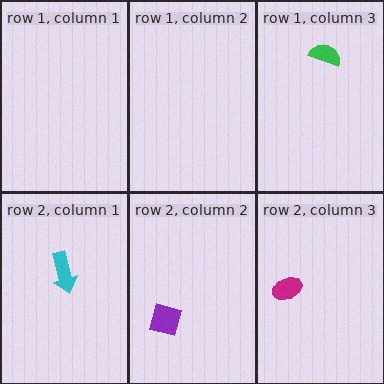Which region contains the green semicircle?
The row 1, column 3 region.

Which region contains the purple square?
The row 2, column 2 region.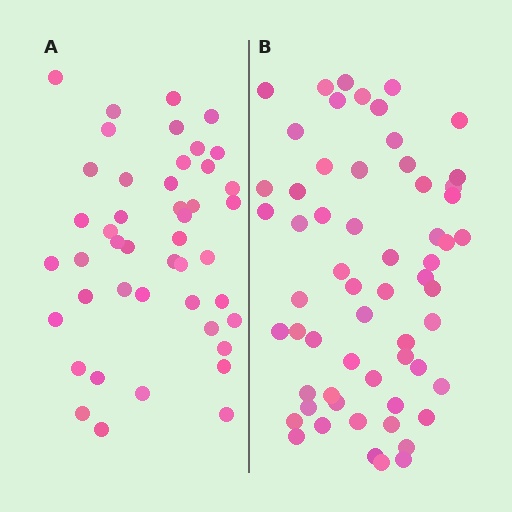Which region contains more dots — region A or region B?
Region B (the right region) has more dots.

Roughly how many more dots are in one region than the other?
Region B has approximately 15 more dots than region A.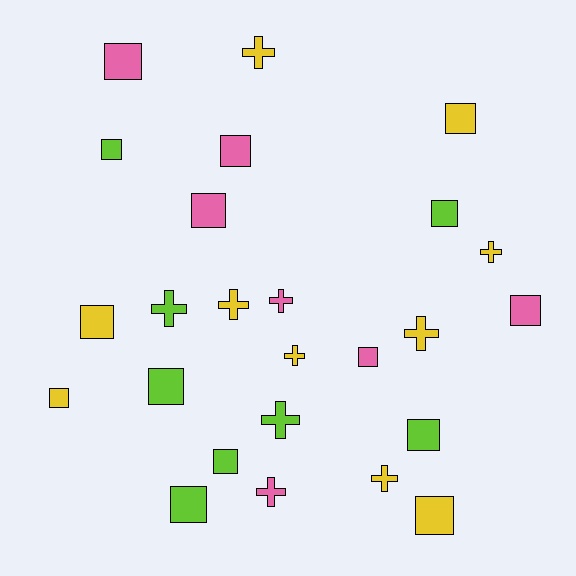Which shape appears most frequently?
Square, with 15 objects.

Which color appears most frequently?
Yellow, with 10 objects.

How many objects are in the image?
There are 25 objects.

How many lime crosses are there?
There are 2 lime crosses.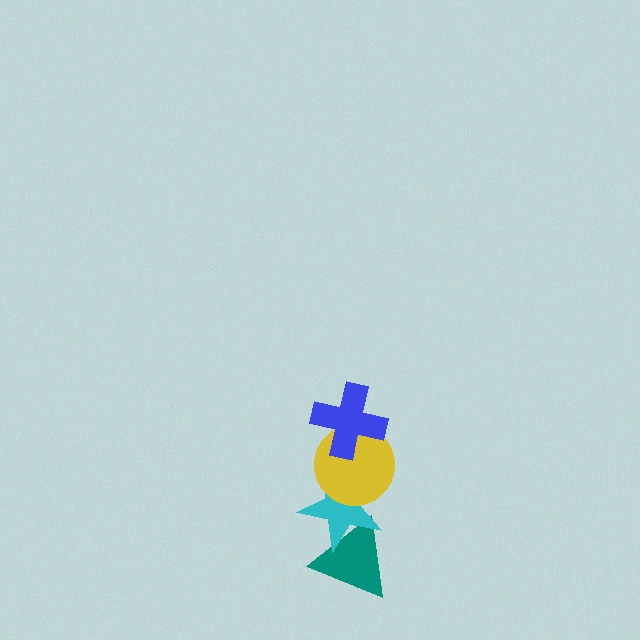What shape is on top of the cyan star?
The yellow circle is on top of the cyan star.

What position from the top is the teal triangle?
The teal triangle is 4th from the top.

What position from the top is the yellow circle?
The yellow circle is 2nd from the top.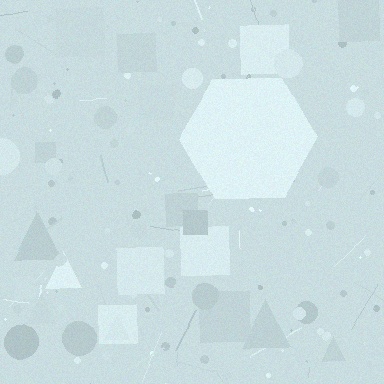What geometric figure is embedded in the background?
A hexagon is embedded in the background.